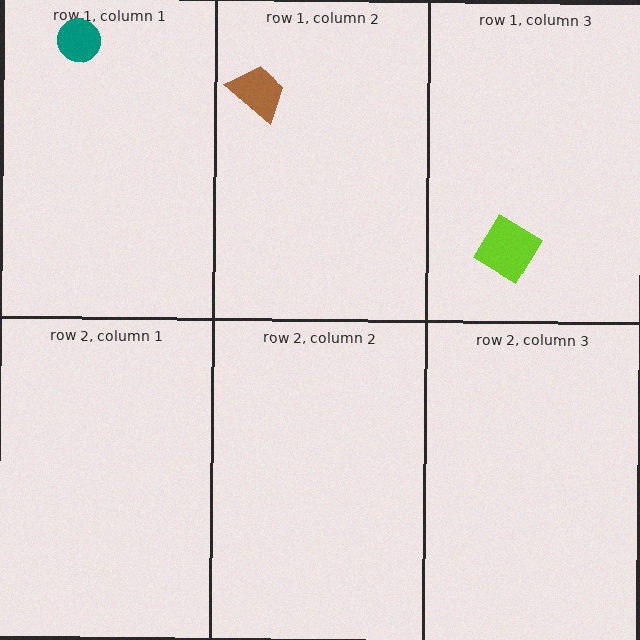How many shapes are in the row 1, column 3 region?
1.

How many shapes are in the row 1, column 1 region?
1.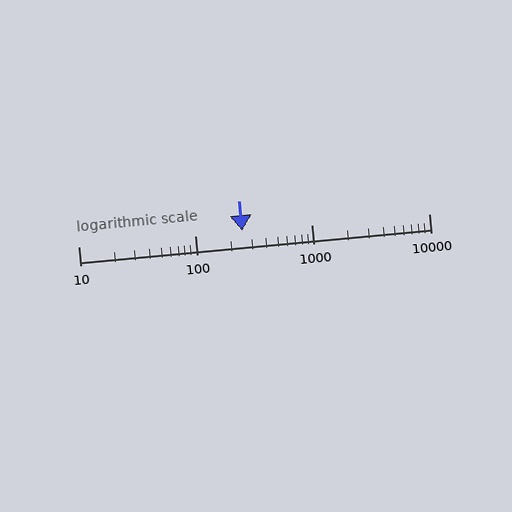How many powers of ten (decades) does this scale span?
The scale spans 3 decades, from 10 to 10000.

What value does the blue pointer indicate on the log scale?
The pointer indicates approximately 250.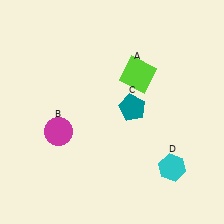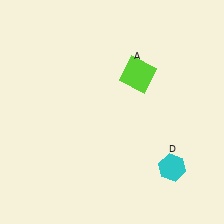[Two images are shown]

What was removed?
The magenta circle (B), the teal pentagon (C) were removed in Image 2.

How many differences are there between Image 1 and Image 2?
There are 2 differences between the two images.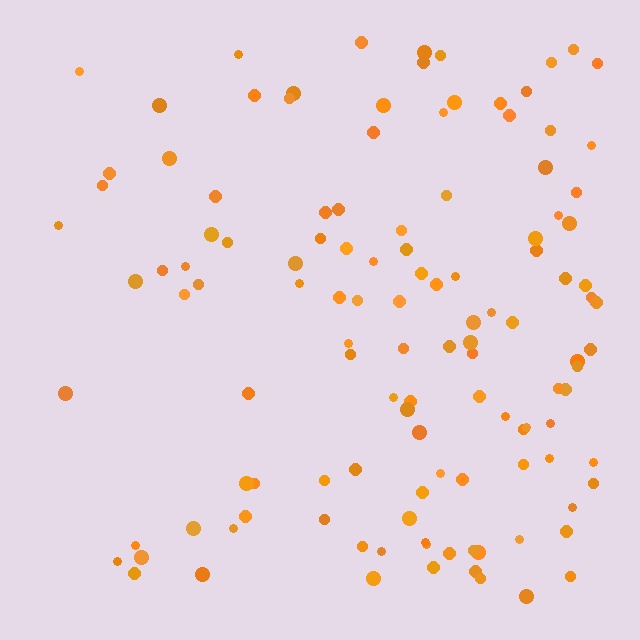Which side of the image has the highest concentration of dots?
The right.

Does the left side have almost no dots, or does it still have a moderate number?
Still a moderate number, just noticeably fewer than the right.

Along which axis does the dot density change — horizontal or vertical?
Horizontal.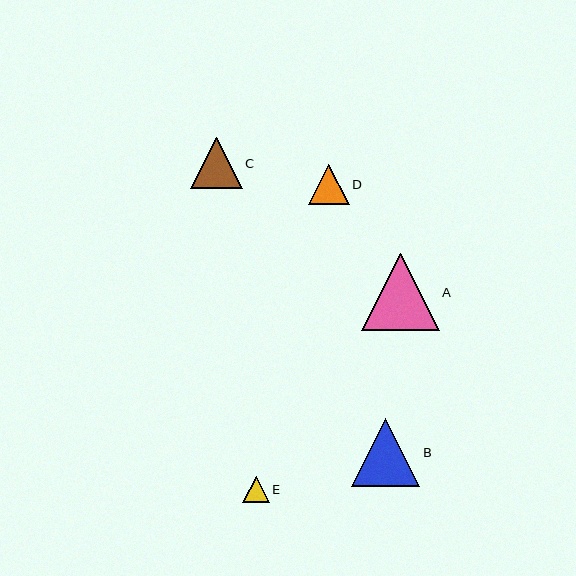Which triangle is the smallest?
Triangle E is the smallest with a size of approximately 26 pixels.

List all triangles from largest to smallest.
From largest to smallest: A, B, C, D, E.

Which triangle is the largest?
Triangle A is the largest with a size of approximately 78 pixels.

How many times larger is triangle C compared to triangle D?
Triangle C is approximately 1.3 times the size of triangle D.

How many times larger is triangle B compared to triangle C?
Triangle B is approximately 1.3 times the size of triangle C.